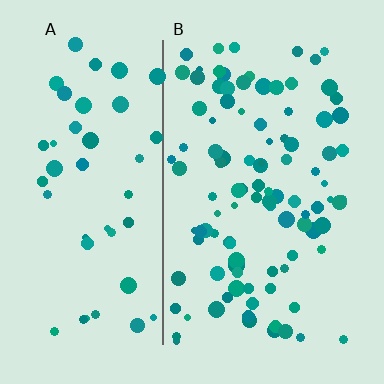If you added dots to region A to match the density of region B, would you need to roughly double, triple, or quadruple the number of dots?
Approximately double.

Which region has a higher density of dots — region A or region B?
B (the right).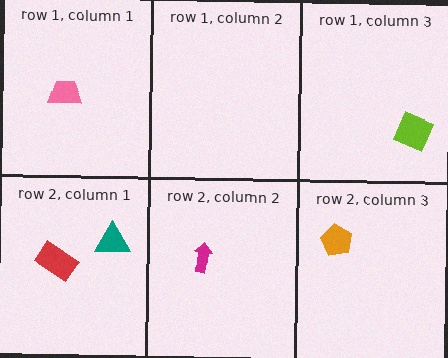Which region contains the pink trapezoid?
The row 1, column 1 region.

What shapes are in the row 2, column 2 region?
The magenta arrow.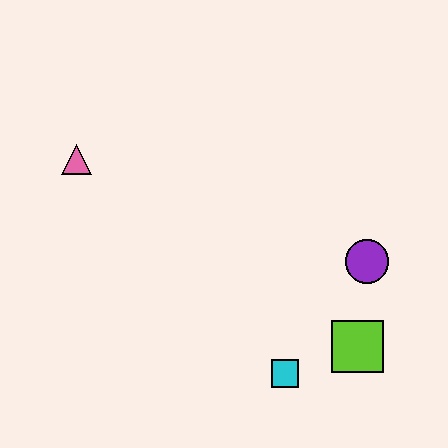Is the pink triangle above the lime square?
Yes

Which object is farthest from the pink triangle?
The lime square is farthest from the pink triangle.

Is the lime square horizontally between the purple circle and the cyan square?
Yes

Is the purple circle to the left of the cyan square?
No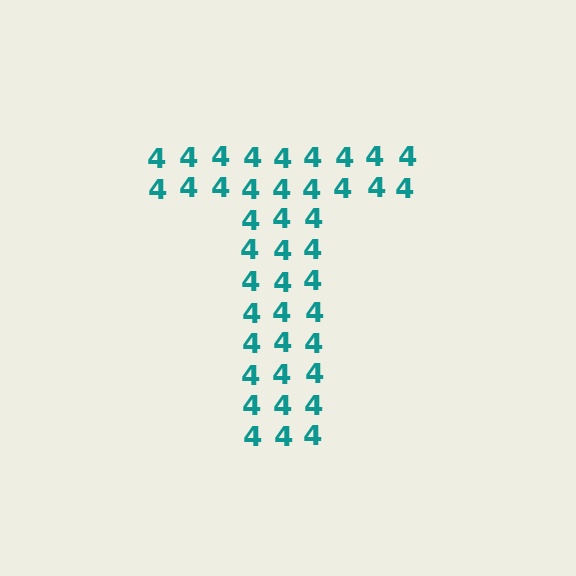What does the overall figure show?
The overall figure shows the letter T.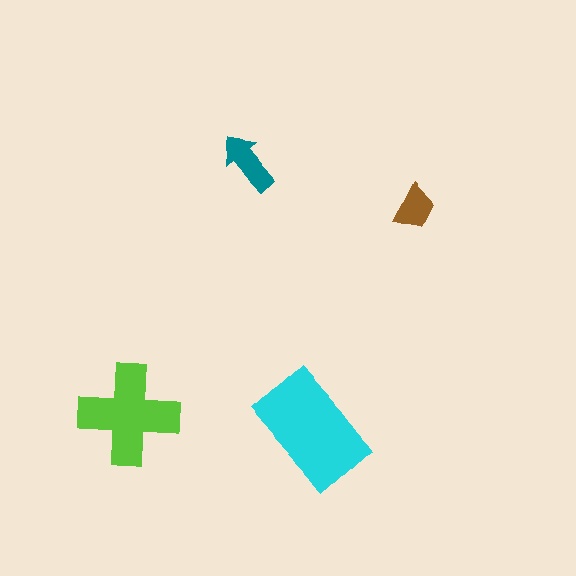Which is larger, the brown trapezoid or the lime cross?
The lime cross.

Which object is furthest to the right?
The brown trapezoid is rightmost.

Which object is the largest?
The cyan rectangle.